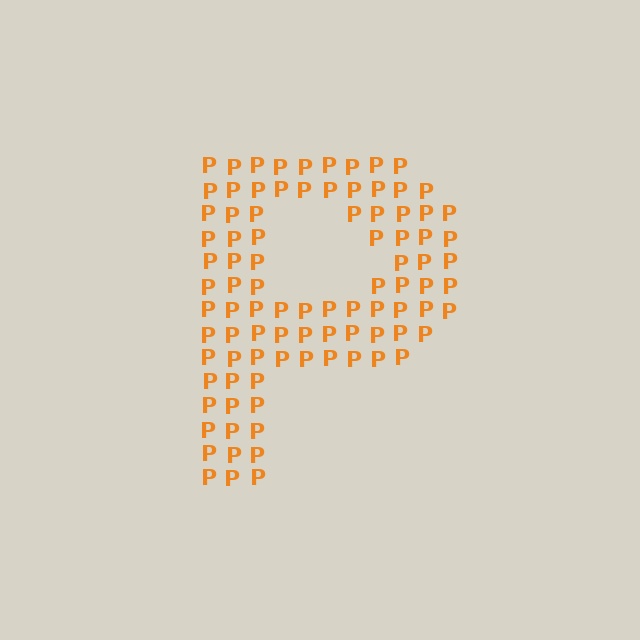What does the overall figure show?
The overall figure shows the letter P.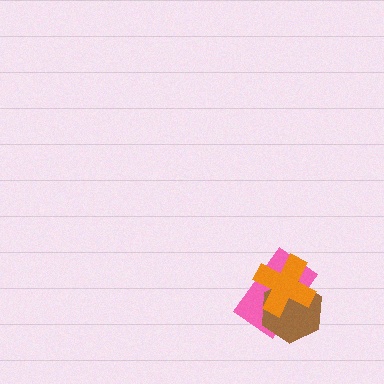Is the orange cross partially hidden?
No, no other shape covers it.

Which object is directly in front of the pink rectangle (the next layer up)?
The brown hexagon is directly in front of the pink rectangle.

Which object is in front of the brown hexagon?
The orange cross is in front of the brown hexagon.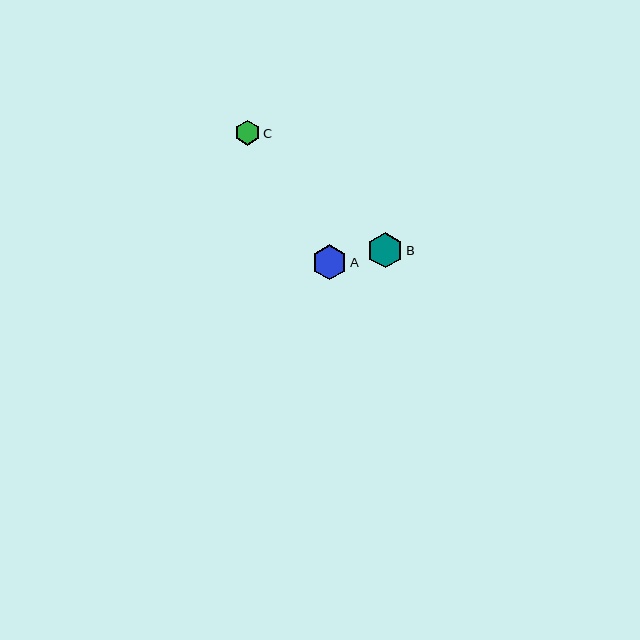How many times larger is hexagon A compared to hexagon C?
Hexagon A is approximately 1.4 times the size of hexagon C.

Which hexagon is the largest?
Hexagon B is the largest with a size of approximately 35 pixels.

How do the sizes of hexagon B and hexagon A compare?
Hexagon B and hexagon A are approximately the same size.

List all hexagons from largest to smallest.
From largest to smallest: B, A, C.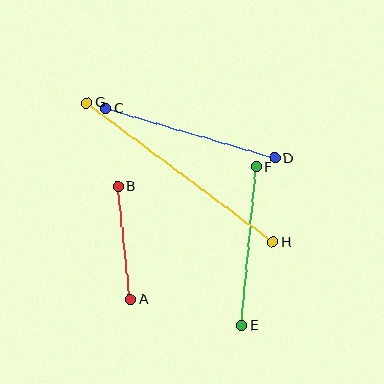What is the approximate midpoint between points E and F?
The midpoint is at approximately (249, 246) pixels.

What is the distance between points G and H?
The distance is approximately 233 pixels.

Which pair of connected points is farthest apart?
Points G and H are farthest apart.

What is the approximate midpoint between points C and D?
The midpoint is at approximately (190, 133) pixels.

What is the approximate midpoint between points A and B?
The midpoint is at approximately (124, 243) pixels.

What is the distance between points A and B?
The distance is approximately 113 pixels.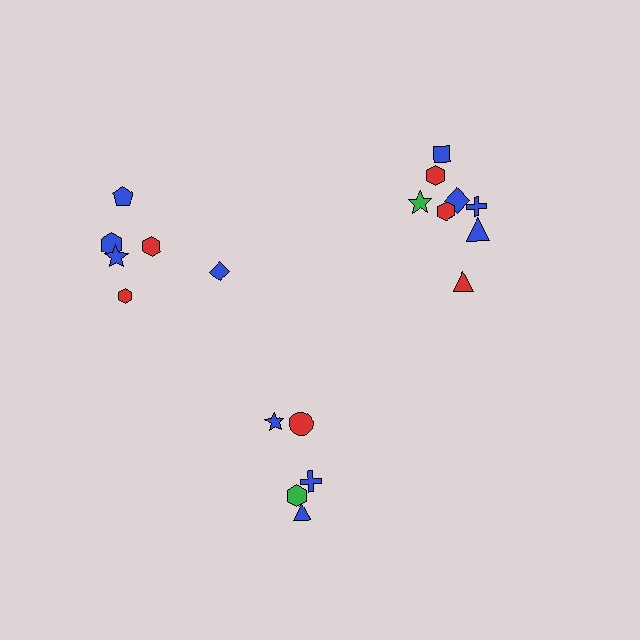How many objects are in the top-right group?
There are 8 objects.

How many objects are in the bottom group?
There are 5 objects.